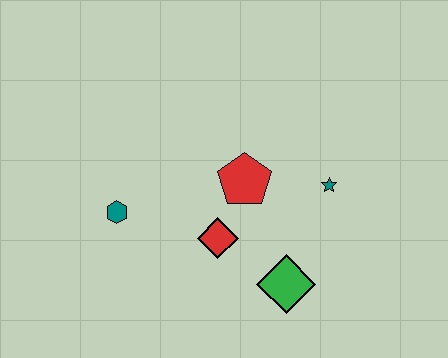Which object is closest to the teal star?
The red pentagon is closest to the teal star.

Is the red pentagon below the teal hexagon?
No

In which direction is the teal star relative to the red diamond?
The teal star is to the right of the red diamond.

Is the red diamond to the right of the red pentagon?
No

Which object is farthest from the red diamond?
The teal star is farthest from the red diamond.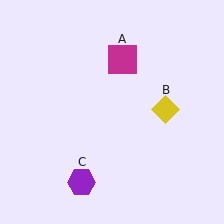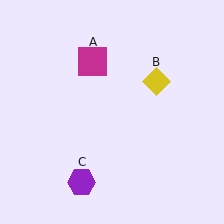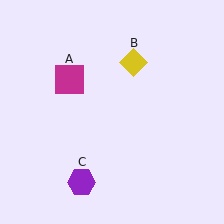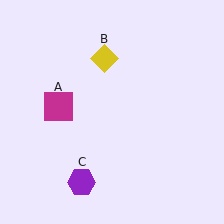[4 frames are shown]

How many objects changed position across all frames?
2 objects changed position: magenta square (object A), yellow diamond (object B).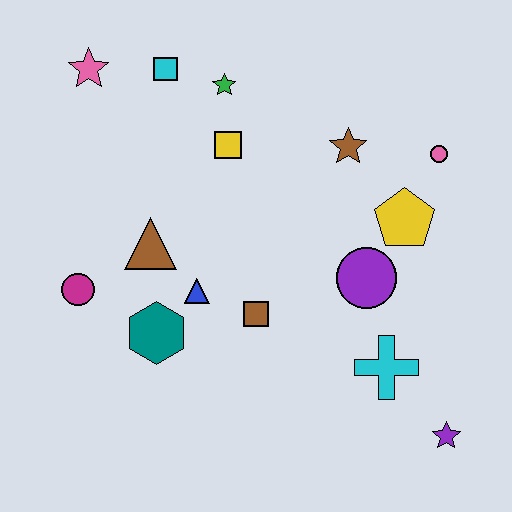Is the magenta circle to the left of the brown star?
Yes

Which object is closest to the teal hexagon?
The blue triangle is closest to the teal hexagon.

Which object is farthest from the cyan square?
The purple star is farthest from the cyan square.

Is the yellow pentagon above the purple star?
Yes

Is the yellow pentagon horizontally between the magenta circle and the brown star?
No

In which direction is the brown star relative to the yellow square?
The brown star is to the right of the yellow square.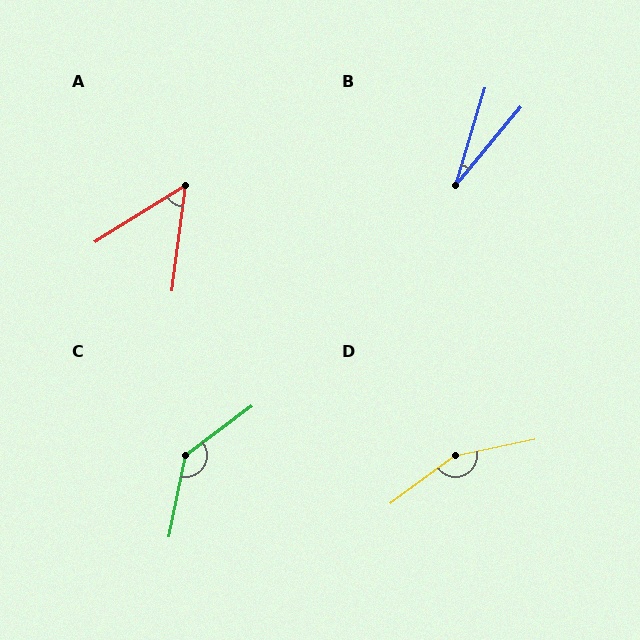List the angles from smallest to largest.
B (23°), A (51°), C (139°), D (155°).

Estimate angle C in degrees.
Approximately 139 degrees.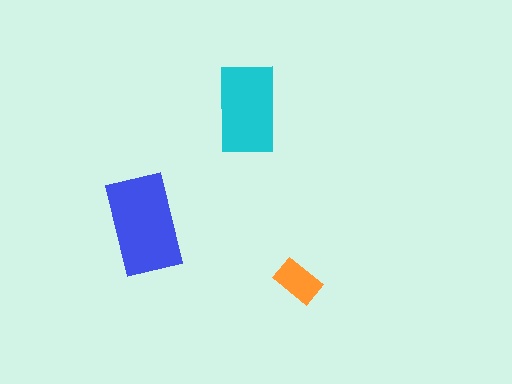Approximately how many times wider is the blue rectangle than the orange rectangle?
About 2 times wider.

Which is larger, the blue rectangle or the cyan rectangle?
The blue one.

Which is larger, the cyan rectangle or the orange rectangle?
The cyan one.